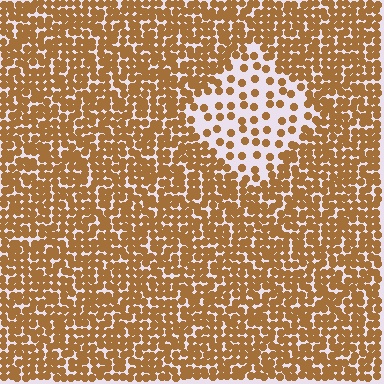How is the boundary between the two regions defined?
The boundary is defined by a change in element density (approximately 2.8x ratio). All elements are the same color, size, and shape.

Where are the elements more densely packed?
The elements are more densely packed outside the diamond boundary.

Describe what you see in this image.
The image contains small brown elements arranged at two different densities. A diamond-shaped region is visible where the elements are less densely packed than the surrounding area.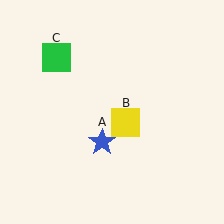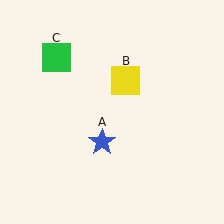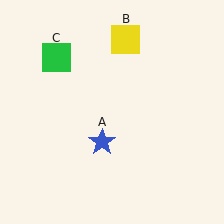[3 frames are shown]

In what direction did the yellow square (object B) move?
The yellow square (object B) moved up.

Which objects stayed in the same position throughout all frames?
Blue star (object A) and green square (object C) remained stationary.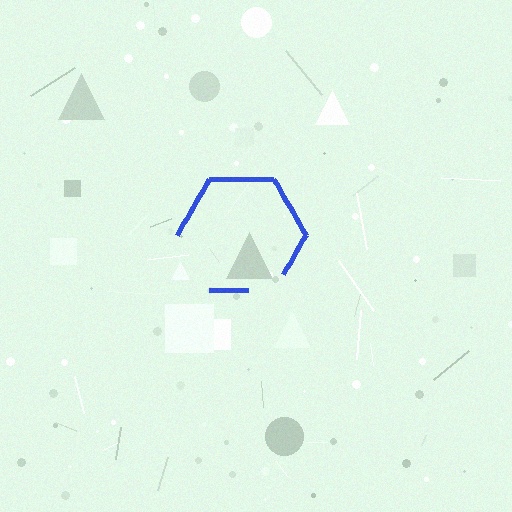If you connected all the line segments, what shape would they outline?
They would outline a hexagon.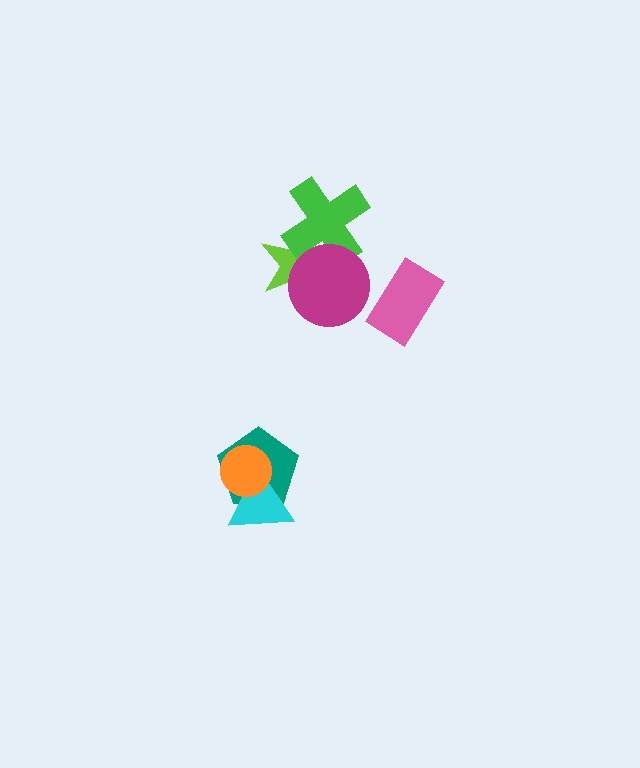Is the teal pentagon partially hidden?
Yes, it is partially covered by another shape.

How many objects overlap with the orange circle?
2 objects overlap with the orange circle.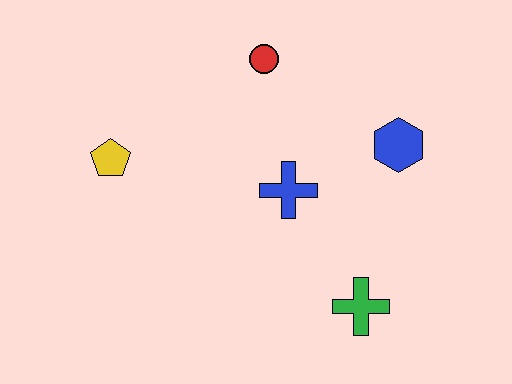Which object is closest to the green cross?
The blue cross is closest to the green cross.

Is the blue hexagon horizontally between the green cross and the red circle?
No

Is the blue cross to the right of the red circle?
Yes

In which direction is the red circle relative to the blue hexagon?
The red circle is to the left of the blue hexagon.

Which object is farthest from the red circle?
The green cross is farthest from the red circle.